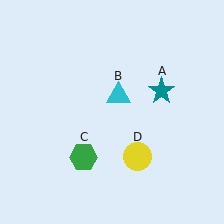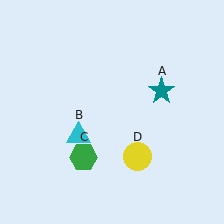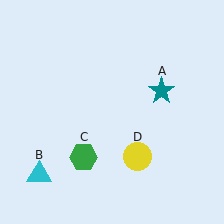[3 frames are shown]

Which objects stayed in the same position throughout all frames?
Teal star (object A) and green hexagon (object C) and yellow circle (object D) remained stationary.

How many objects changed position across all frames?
1 object changed position: cyan triangle (object B).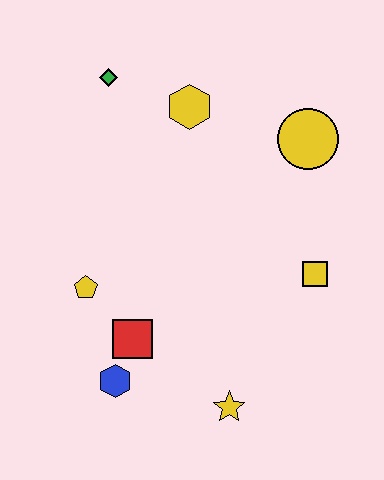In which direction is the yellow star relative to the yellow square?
The yellow star is below the yellow square.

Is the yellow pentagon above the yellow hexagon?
No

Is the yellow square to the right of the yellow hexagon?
Yes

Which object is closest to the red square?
The blue hexagon is closest to the red square.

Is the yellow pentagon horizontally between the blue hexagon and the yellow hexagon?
No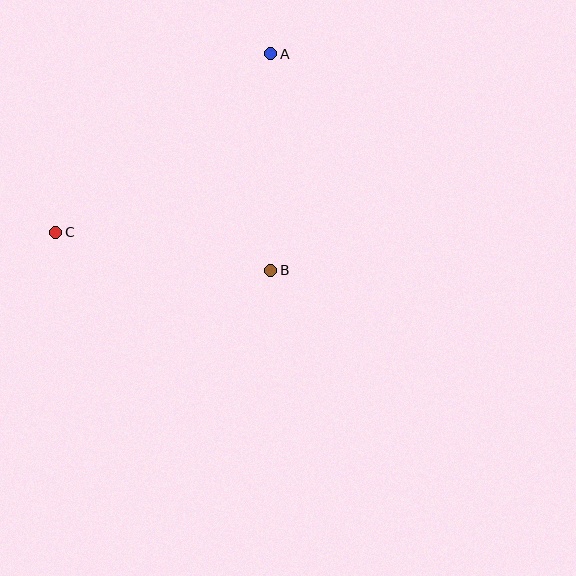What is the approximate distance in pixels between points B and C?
The distance between B and C is approximately 218 pixels.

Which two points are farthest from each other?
Points A and C are farthest from each other.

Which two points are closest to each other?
Points A and B are closest to each other.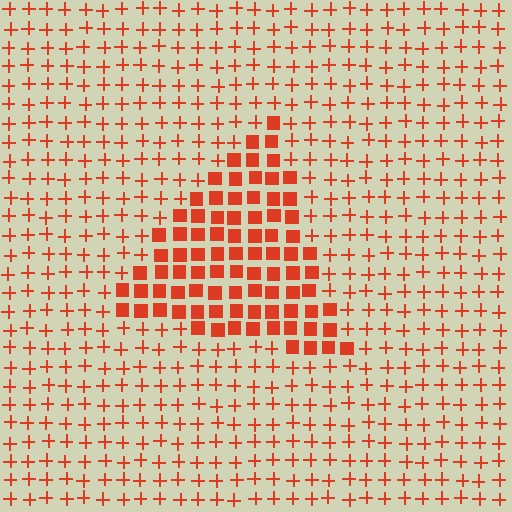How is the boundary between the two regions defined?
The boundary is defined by a change in element shape: squares inside vs. plus signs outside. All elements share the same color and spacing.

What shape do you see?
I see a triangle.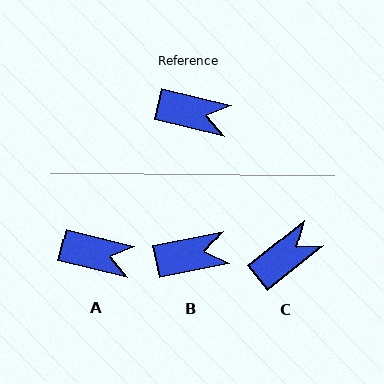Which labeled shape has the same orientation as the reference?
A.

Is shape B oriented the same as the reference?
No, it is off by about 24 degrees.